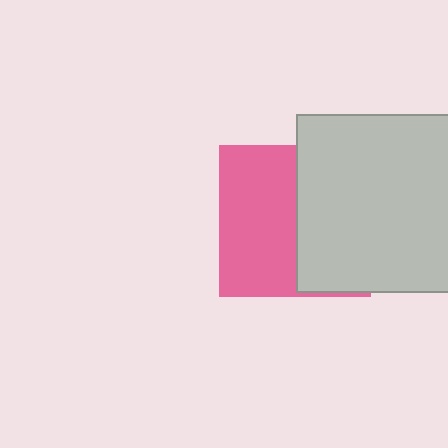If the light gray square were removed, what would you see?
You would see the complete pink square.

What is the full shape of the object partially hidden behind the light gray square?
The partially hidden object is a pink square.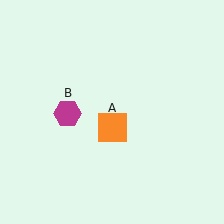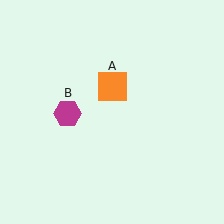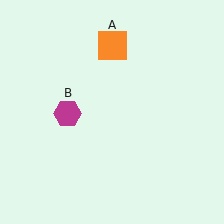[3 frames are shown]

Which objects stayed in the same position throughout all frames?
Magenta hexagon (object B) remained stationary.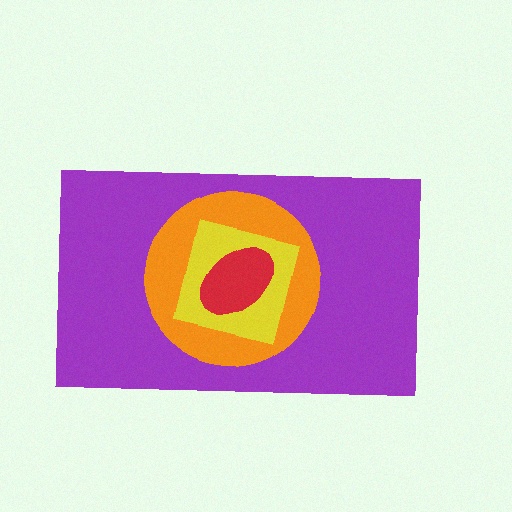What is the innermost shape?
The red ellipse.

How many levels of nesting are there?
4.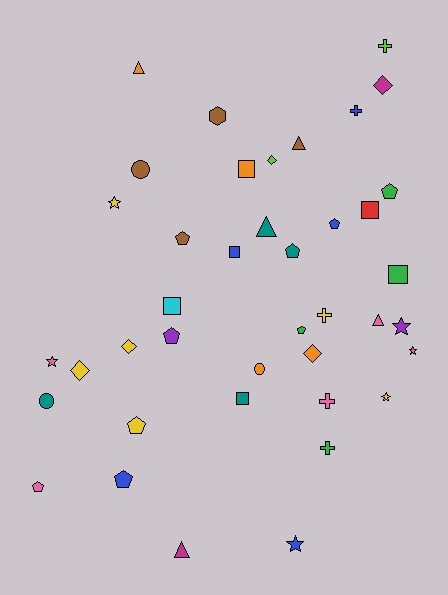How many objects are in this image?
There are 40 objects.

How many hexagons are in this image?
There is 1 hexagon.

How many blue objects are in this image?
There are 5 blue objects.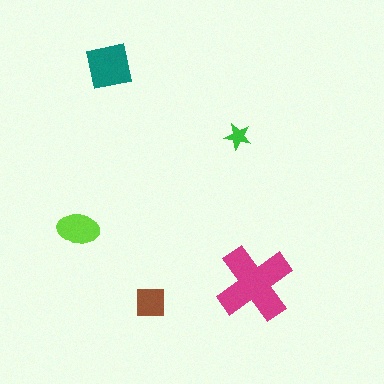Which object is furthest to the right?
The magenta cross is rightmost.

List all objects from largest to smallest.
The magenta cross, the teal square, the lime ellipse, the brown square, the green star.